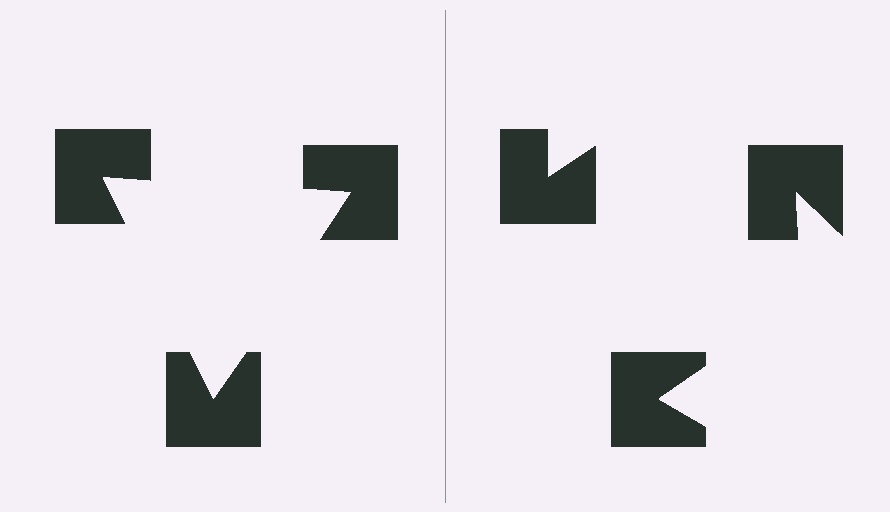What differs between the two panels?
The notched squares are positioned identically on both sides; only the wedge orientations differ. On the left they align to a triangle; on the right they are misaligned.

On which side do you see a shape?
An illusory triangle appears on the left side. On the right side the wedge cuts are rotated, so no coherent shape forms.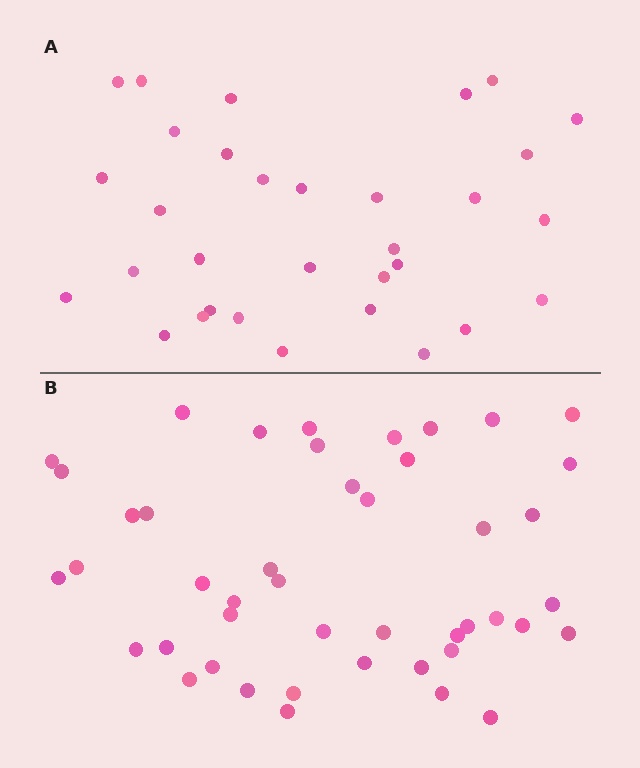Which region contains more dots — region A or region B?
Region B (the bottom region) has more dots.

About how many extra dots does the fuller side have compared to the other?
Region B has approximately 15 more dots than region A.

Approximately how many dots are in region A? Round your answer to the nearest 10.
About 30 dots. (The exact count is 32, which rounds to 30.)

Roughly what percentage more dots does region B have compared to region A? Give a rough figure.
About 40% more.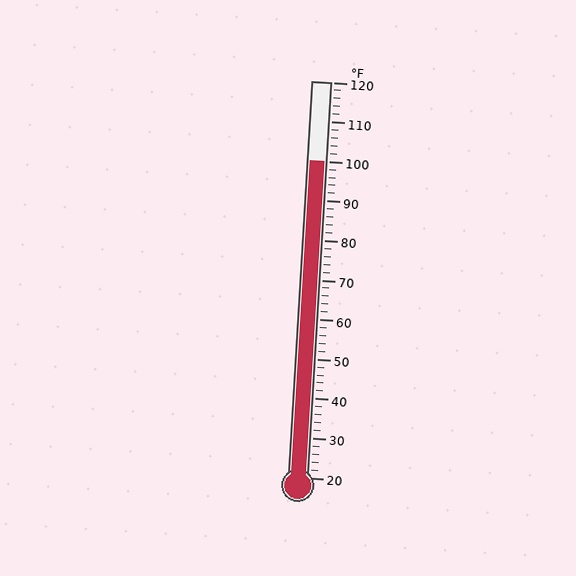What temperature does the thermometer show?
The thermometer shows approximately 100°F.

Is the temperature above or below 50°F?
The temperature is above 50°F.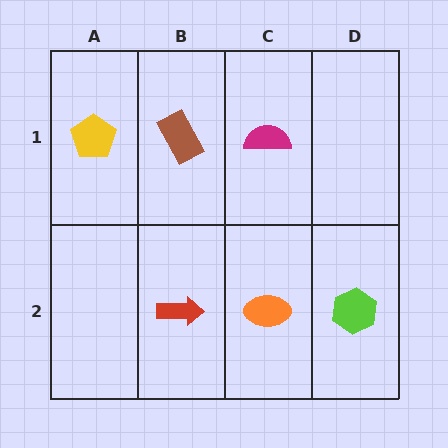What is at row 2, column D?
A lime hexagon.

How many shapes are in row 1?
3 shapes.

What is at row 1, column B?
A brown rectangle.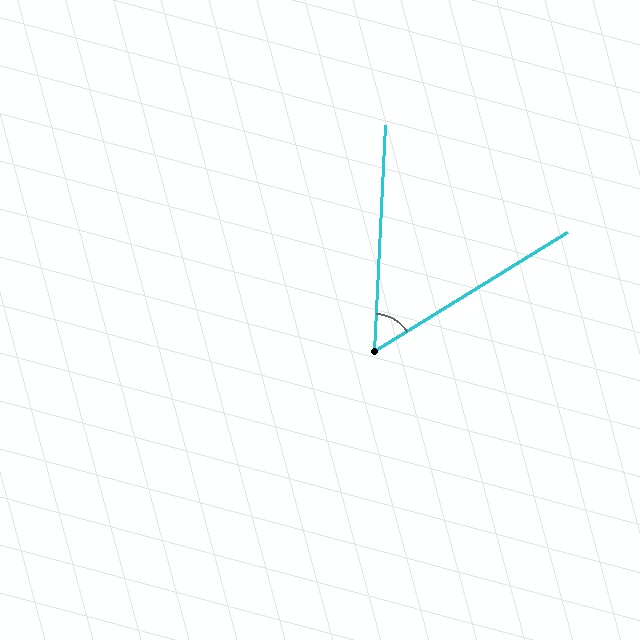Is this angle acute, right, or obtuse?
It is acute.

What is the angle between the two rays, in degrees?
Approximately 55 degrees.